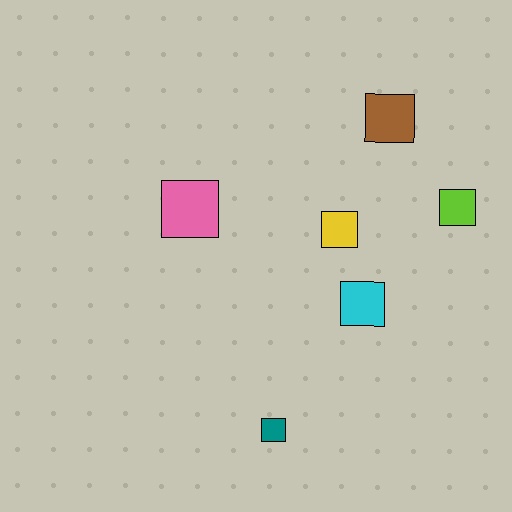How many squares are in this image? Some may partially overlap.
There are 6 squares.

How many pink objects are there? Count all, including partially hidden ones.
There is 1 pink object.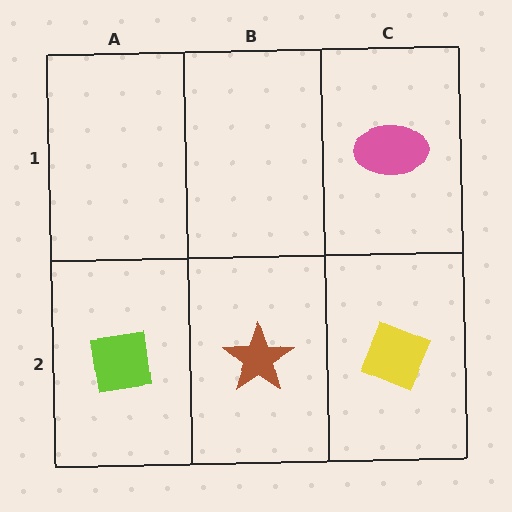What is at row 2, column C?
A yellow diamond.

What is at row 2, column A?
A lime square.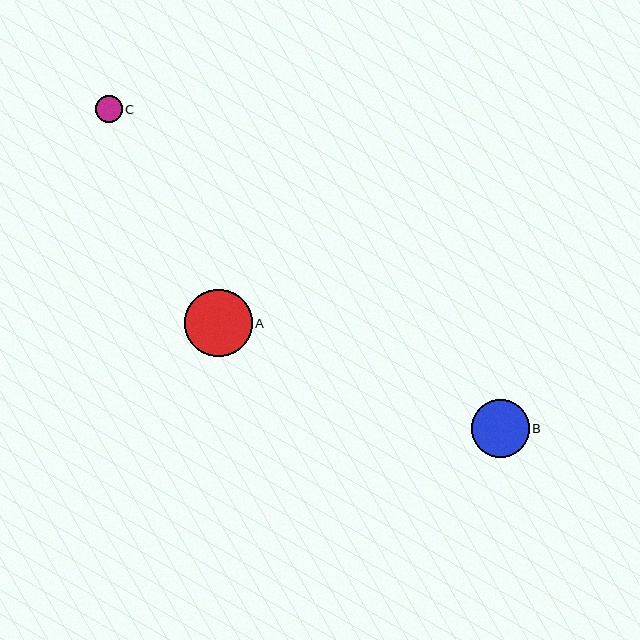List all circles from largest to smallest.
From largest to smallest: A, B, C.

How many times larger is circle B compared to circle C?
Circle B is approximately 2.2 times the size of circle C.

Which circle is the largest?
Circle A is the largest with a size of approximately 68 pixels.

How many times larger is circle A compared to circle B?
Circle A is approximately 1.2 times the size of circle B.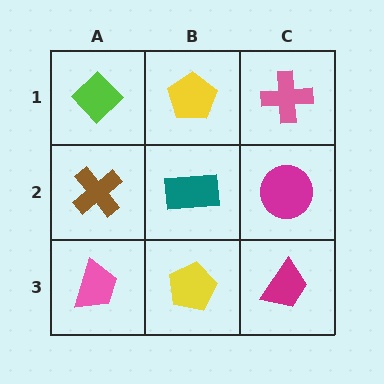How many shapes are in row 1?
3 shapes.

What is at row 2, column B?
A teal rectangle.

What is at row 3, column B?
A yellow pentagon.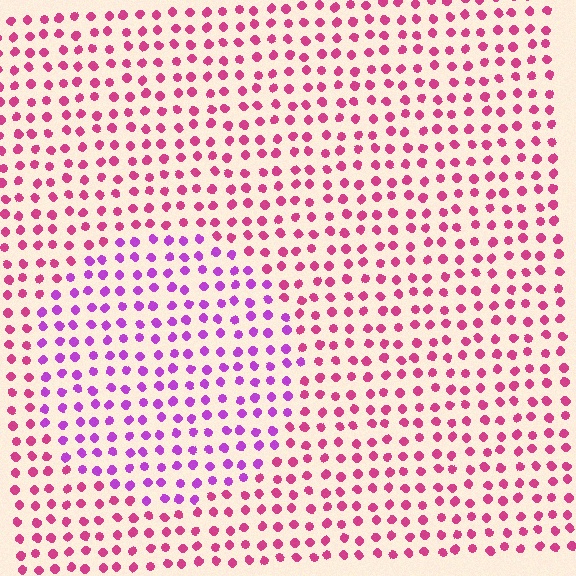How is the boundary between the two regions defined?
The boundary is defined purely by a slight shift in hue (about 39 degrees). Spacing, size, and orientation are identical on both sides.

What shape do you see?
I see a circle.